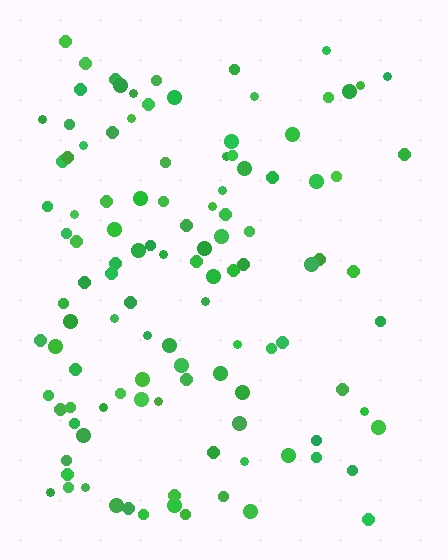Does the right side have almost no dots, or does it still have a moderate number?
Still a moderate number, just noticeably fewer than the left.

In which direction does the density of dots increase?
From right to left, with the left side densest.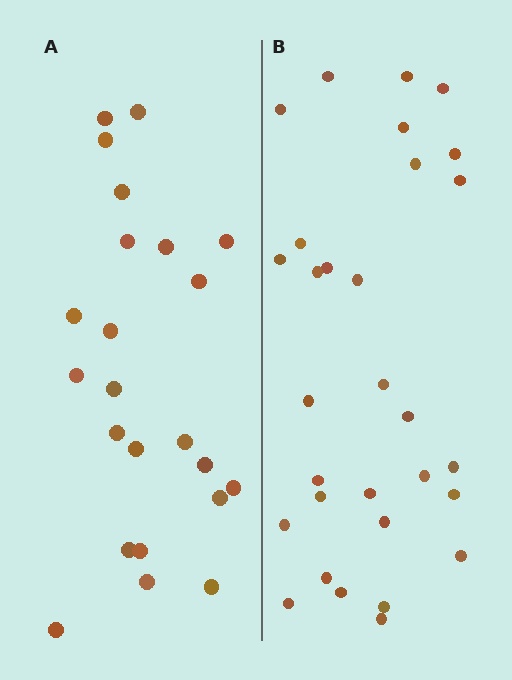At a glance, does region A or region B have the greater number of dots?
Region B (the right region) has more dots.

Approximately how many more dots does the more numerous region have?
Region B has roughly 8 or so more dots than region A.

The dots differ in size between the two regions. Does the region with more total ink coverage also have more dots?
No. Region A has more total ink coverage because its dots are larger, but region B actually contains more individual dots. Total area can be misleading — the number of items is what matters here.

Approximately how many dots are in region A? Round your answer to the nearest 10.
About 20 dots. (The exact count is 23, which rounds to 20.)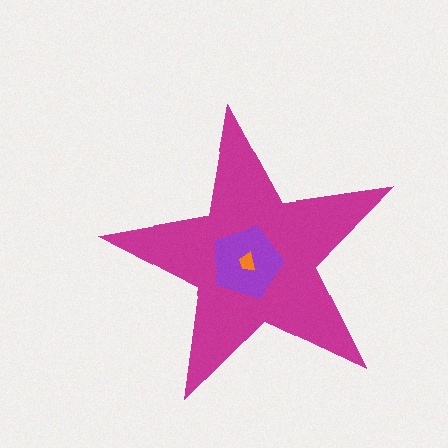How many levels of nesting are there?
3.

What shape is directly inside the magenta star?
The purple pentagon.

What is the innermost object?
The orange trapezoid.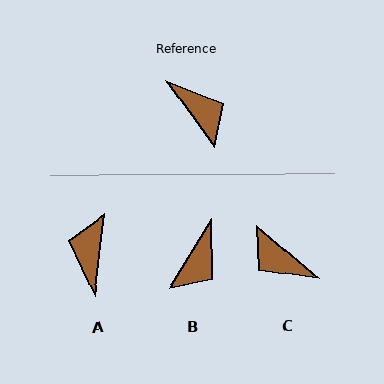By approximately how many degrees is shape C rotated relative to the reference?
Approximately 166 degrees clockwise.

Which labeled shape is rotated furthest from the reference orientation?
C, about 166 degrees away.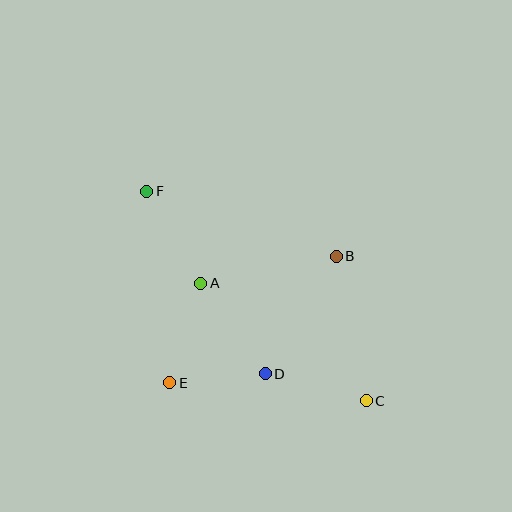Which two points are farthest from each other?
Points C and F are farthest from each other.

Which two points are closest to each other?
Points D and E are closest to each other.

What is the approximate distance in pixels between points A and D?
The distance between A and D is approximately 111 pixels.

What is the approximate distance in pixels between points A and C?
The distance between A and C is approximately 203 pixels.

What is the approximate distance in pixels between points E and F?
The distance between E and F is approximately 193 pixels.